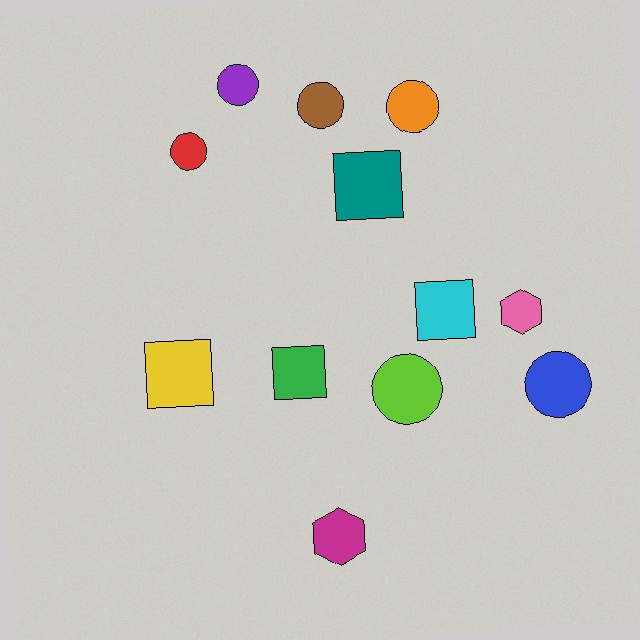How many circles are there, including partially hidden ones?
There are 6 circles.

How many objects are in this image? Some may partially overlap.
There are 12 objects.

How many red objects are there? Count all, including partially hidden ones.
There is 1 red object.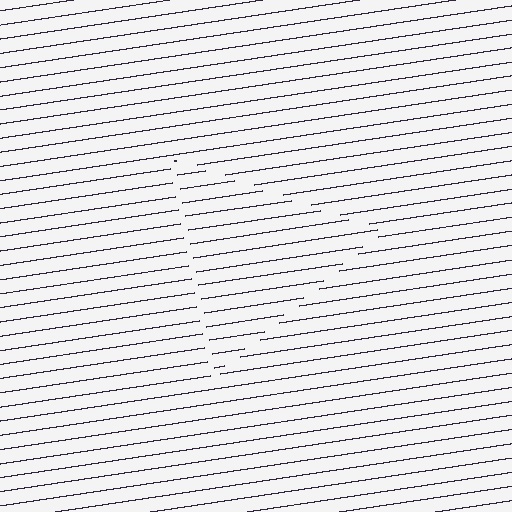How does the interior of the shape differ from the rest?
The interior of the shape contains the same grating, shifted by half a period — the contour is defined by the phase discontinuity where line-ends from the inner and outer gratings abut.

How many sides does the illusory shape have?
3 sides — the line-ends trace a triangle.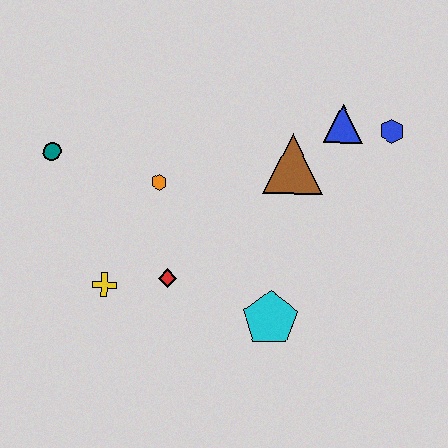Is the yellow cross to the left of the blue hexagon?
Yes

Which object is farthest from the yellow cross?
The blue hexagon is farthest from the yellow cross.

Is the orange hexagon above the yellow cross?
Yes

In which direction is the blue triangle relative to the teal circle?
The blue triangle is to the right of the teal circle.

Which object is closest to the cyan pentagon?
The red diamond is closest to the cyan pentagon.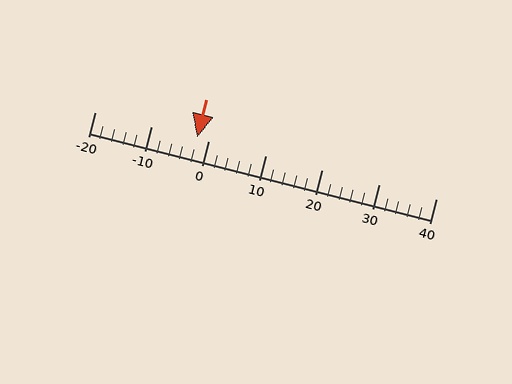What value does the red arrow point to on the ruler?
The red arrow points to approximately -2.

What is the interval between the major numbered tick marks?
The major tick marks are spaced 10 units apart.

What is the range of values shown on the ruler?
The ruler shows values from -20 to 40.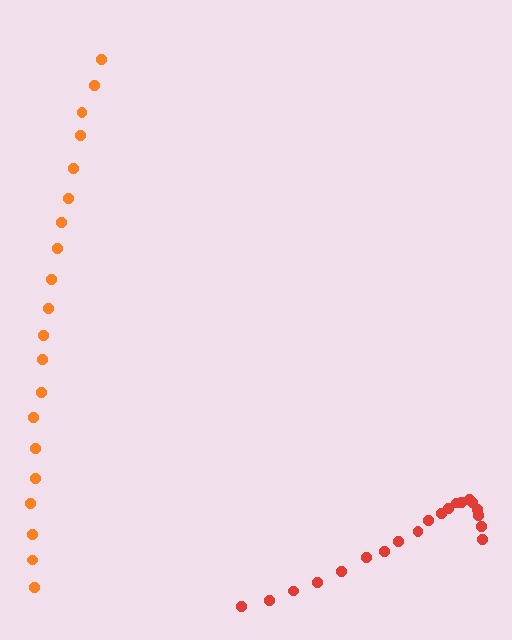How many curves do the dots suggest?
There are 2 distinct paths.